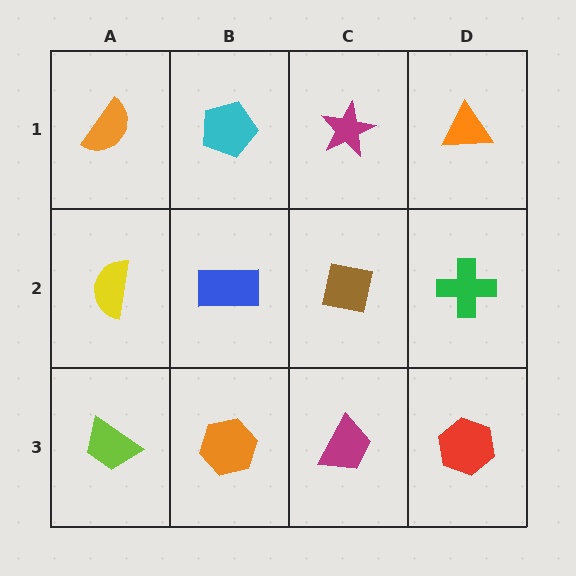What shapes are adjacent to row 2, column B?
A cyan pentagon (row 1, column B), an orange hexagon (row 3, column B), a yellow semicircle (row 2, column A), a brown square (row 2, column C).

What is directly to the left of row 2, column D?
A brown square.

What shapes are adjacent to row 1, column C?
A brown square (row 2, column C), a cyan pentagon (row 1, column B), an orange triangle (row 1, column D).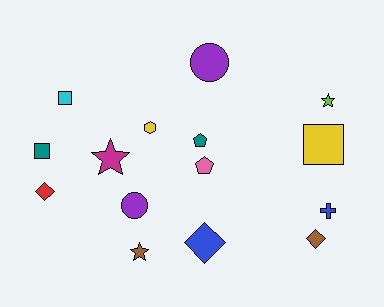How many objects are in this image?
There are 15 objects.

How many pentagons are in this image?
There are 2 pentagons.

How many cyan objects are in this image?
There is 1 cyan object.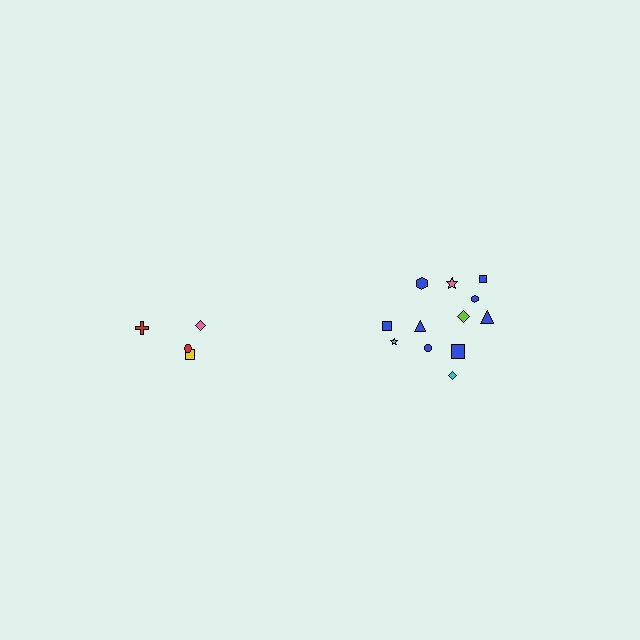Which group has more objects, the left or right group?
The right group.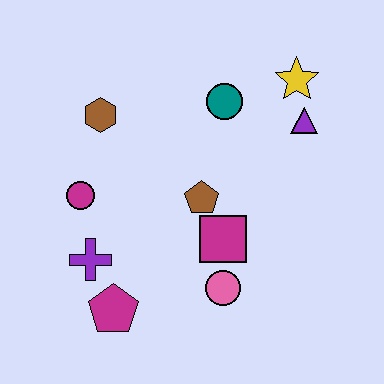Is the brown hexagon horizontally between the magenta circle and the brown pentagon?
Yes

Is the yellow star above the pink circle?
Yes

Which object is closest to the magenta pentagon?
The purple cross is closest to the magenta pentagon.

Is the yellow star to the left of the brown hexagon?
No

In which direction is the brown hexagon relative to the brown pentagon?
The brown hexagon is to the left of the brown pentagon.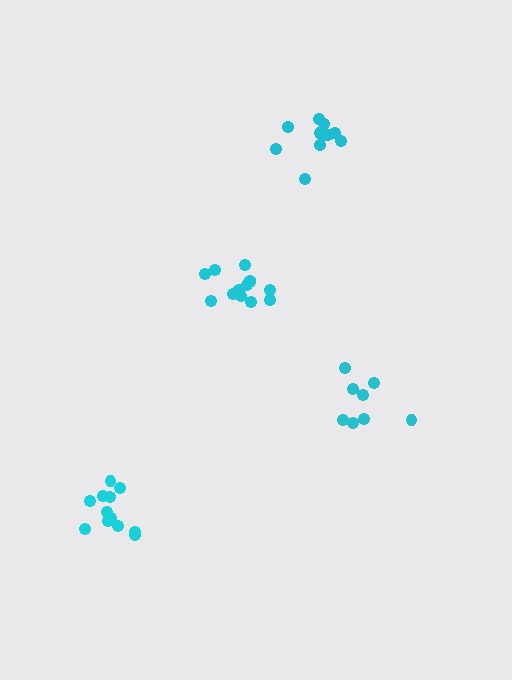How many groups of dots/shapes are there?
There are 4 groups.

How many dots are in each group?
Group 1: 12 dots, Group 2: 11 dots, Group 3: 13 dots, Group 4: 8 dots (44 total).